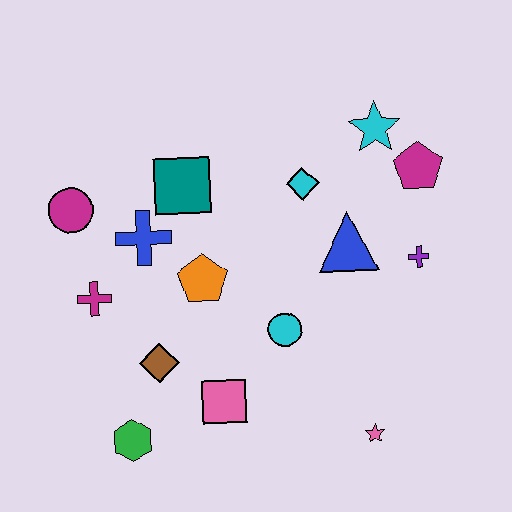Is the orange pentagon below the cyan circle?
No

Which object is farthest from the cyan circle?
The magenta circle is farthest from the cyan circle.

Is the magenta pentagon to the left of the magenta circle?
No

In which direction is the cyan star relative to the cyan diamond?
The cyan star is to the right of the cyan diamond.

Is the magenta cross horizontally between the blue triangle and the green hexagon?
No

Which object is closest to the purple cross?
The blue triangle is closest to the purple cross.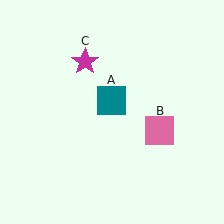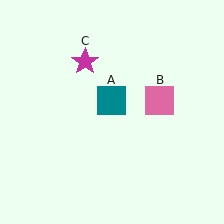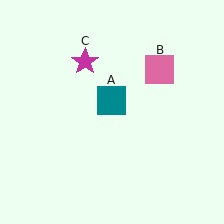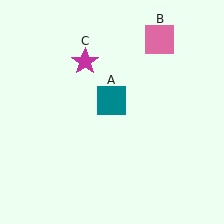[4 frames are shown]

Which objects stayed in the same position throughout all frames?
Teal square (object A) and magenta star (object C) remained stationary.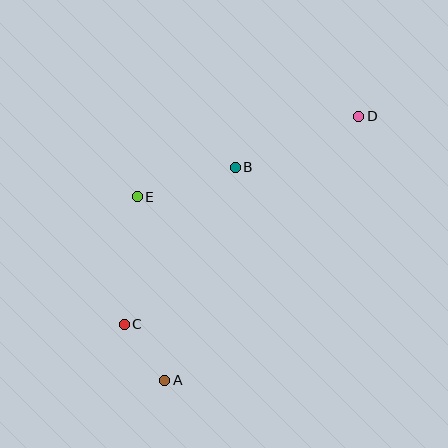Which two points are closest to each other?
Points A and C are closest to each other.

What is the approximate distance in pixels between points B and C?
The distance between B and C is approximately 193 pixels.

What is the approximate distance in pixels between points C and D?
The distance between C and D is approximately 314 pixels.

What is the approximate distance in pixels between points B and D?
The distance between B and D is approximately 134 pixels.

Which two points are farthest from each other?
Points A and D are farthest from each other.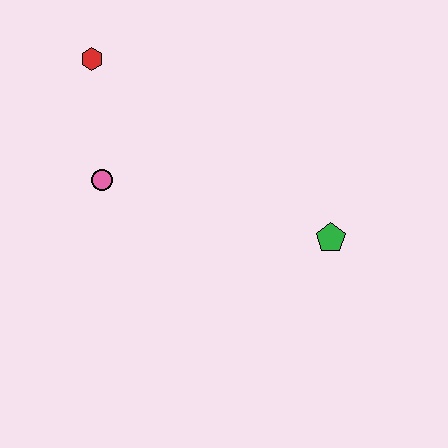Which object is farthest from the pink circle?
The green pentagon is farthest from the pink circle.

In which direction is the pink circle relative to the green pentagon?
The pink circle is to the left of the green pentagon.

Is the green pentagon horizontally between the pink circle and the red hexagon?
No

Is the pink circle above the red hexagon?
No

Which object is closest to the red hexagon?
The pink circle is closest to the red hexagon.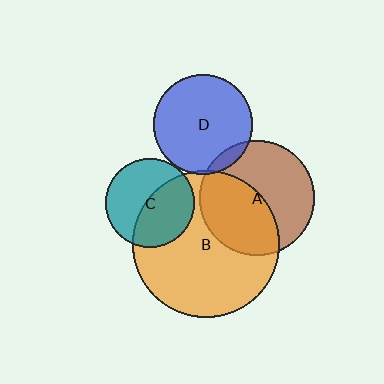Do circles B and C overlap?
Yes.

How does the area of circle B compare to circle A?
Approximately 1.6 times.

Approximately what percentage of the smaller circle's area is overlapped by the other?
Approximately 50%.